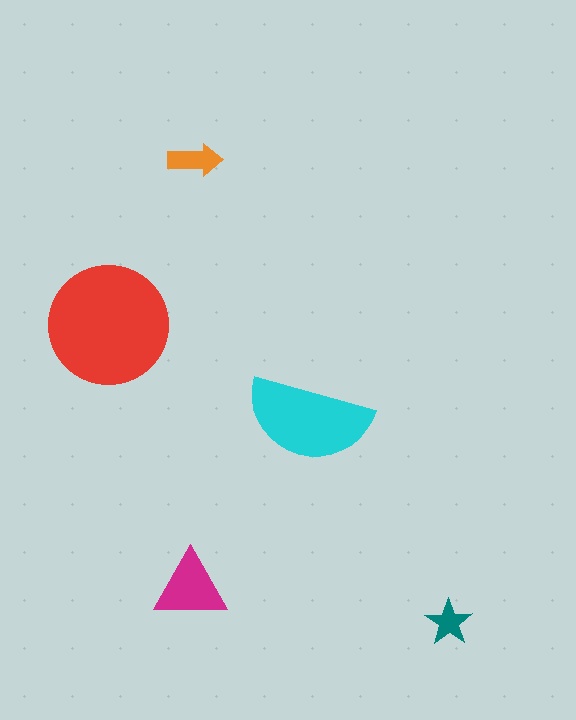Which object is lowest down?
The teal star is bottommost.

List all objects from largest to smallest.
The red circle, the cyan semicircle, the magenta triangle, the orange arrow, the teal star.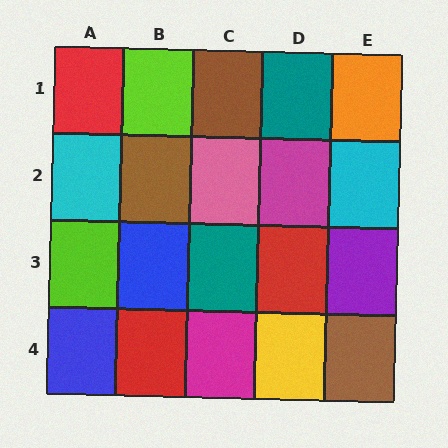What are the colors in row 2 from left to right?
Cyan, brown, pink, magenta, cyan.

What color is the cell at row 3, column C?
Teal.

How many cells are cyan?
2 cells are cyan.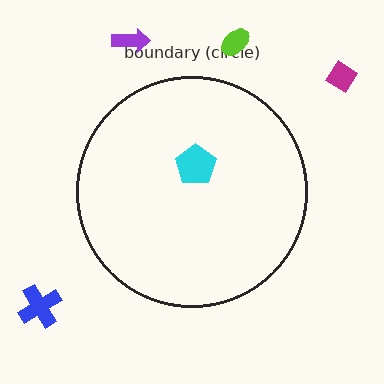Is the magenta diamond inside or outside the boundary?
Outside.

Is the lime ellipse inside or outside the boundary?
Outside.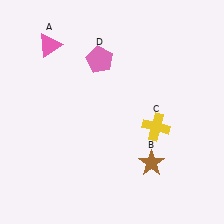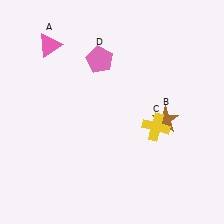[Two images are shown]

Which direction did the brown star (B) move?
The brown star (B) moved up.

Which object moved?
The brown star (B) moved up.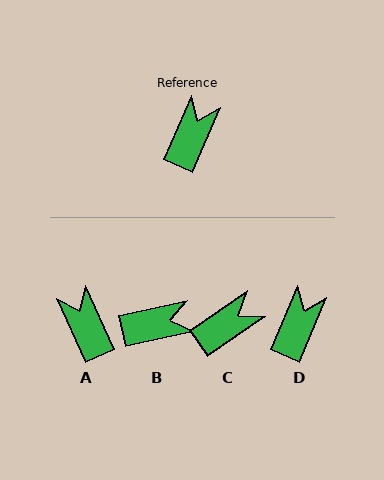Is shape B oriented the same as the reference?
No, it is off by about 55 degrees.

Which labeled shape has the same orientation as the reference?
D.